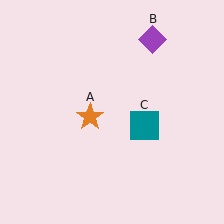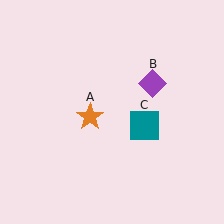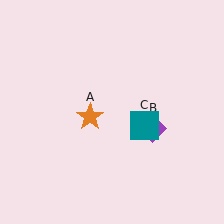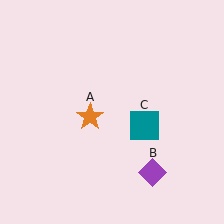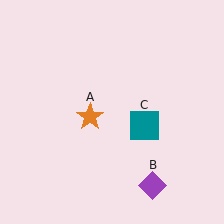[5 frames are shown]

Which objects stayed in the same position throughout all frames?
Orange star (object A) and teal square (object C) remained stationary.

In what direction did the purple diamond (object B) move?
The purple diamond (object B) moved down.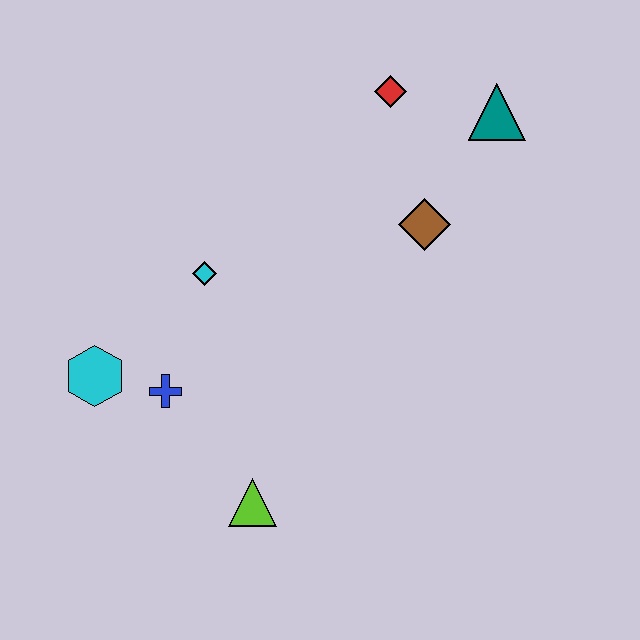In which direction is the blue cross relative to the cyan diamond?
The blue cross is below the cyan diamond.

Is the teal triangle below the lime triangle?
No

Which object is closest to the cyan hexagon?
The blue cross is closest to the cyan hexagon.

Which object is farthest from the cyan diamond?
The teal triangle is farthest from the cyan diamond.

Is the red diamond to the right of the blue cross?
Yes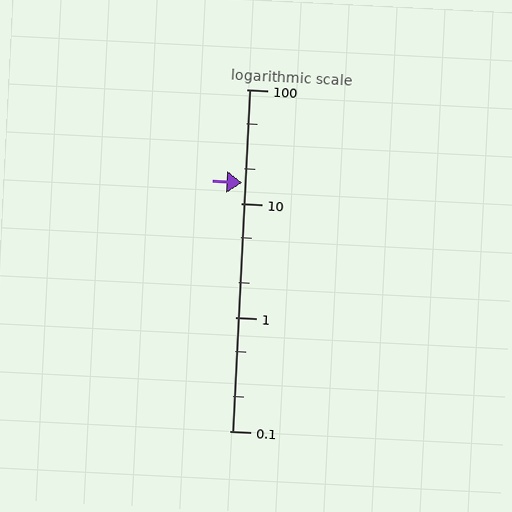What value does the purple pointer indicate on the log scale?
The pointer indicates approximately 15.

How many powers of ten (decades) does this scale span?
The scale spans 3 decades, from 0.1 to 100.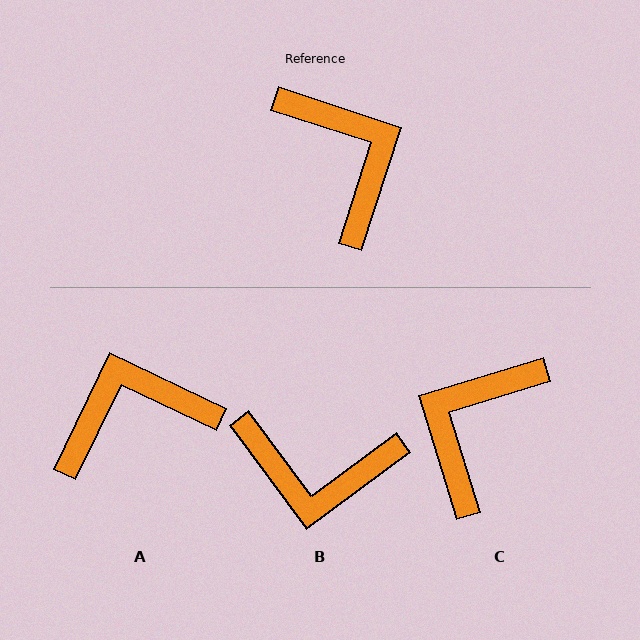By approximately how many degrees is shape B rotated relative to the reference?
Approximately 126 degrees clockwise.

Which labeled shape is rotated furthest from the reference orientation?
B, about 126 degrees away.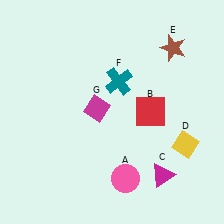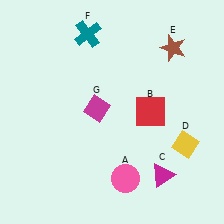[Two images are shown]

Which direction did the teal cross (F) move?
The teal cross (F) moved up.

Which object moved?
The teal cross (F) moved up.